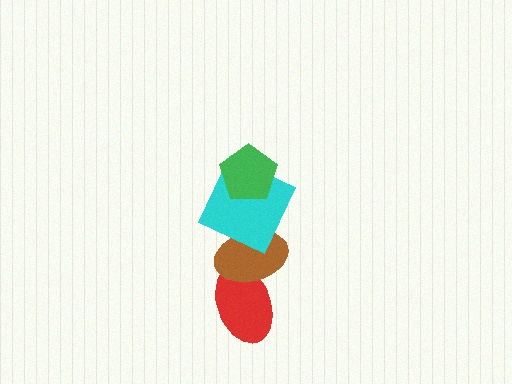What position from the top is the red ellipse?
The red ellipse is 4th from the top.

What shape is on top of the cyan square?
The green pentagon is on top of the cyan square.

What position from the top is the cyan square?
The cyan square is 2nd from the top.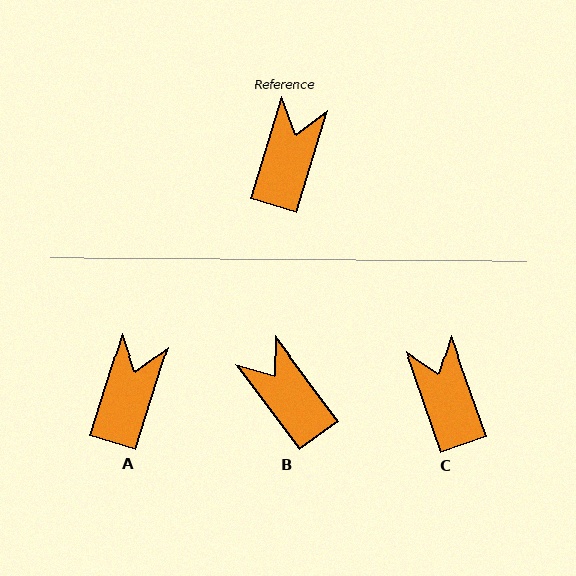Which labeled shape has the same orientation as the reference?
A.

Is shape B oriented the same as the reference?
No, it is off by about 54 degrees.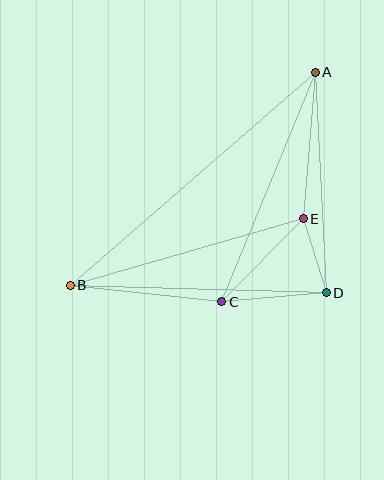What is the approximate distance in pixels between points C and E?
The distance between C and E is approximately 116 pixels.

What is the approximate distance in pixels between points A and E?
The distance between A and E is approximately 147 pixels.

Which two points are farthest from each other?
Points A and B are farthest from each other.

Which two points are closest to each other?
Points D and E are closest to each other.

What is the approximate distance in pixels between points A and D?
The distance between A and D is approximately 221 pixels.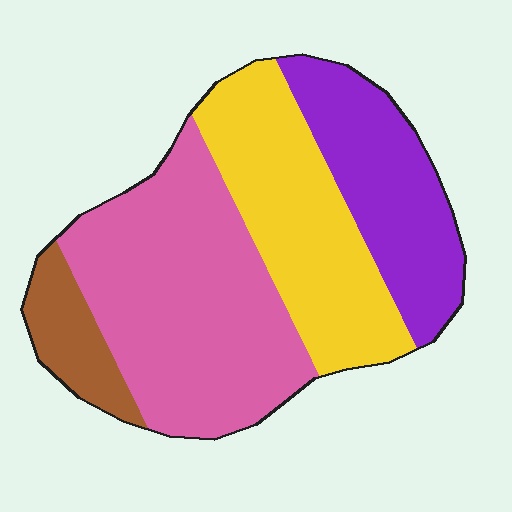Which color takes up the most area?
Pink, at roughly 40%.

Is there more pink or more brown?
Pink.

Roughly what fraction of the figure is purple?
Purple covers about 20% of the figure.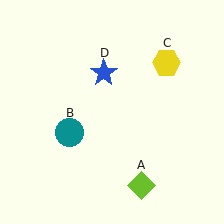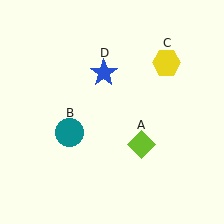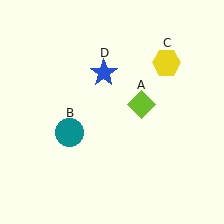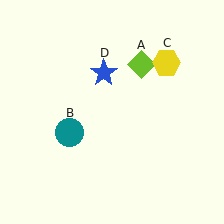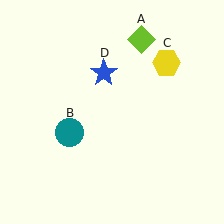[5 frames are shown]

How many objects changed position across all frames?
1 object changed position: lime diamond (object A).